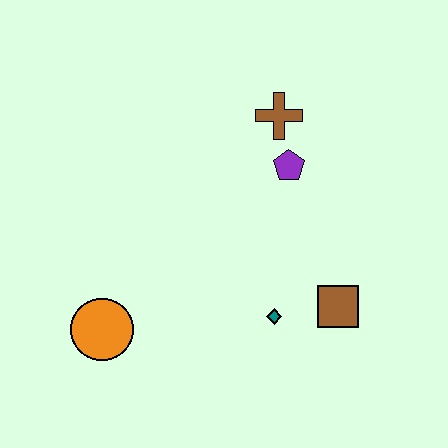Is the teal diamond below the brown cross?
Yes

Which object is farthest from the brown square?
The orange circle is farthest from the brown square.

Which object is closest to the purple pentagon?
The brown cross is closest to the purple pentagon.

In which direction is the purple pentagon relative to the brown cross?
The purple pentagon is below the brown cross.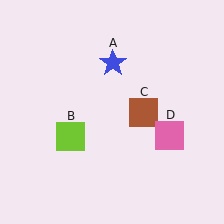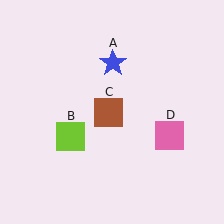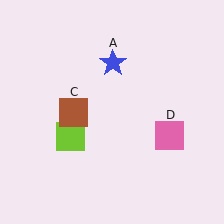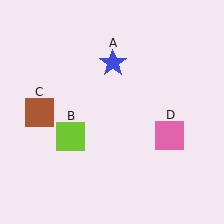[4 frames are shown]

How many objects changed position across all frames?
1 object changed position: brown square (object C).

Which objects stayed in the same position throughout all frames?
Blue star (object A) and lime square (object B) and pink square (object D) remained stationary.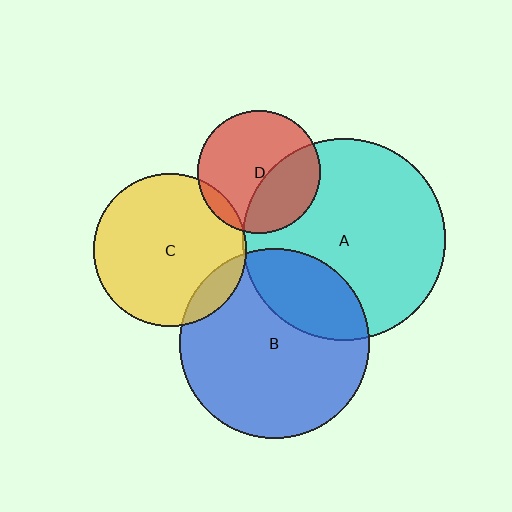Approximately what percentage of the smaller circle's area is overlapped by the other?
Approximately 25%.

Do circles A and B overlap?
Yes.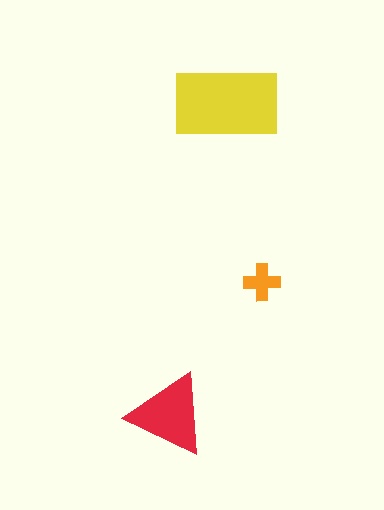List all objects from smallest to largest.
The orange cross, the red triangle, the yellow rectangle.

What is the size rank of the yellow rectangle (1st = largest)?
1st.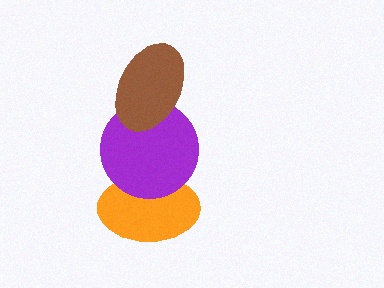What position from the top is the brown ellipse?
The brown ellipse is 1st from the top.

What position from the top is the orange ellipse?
The orange ellipse is 3rd from the top.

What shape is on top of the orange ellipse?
The purple circle is on top of the orange ellipse.